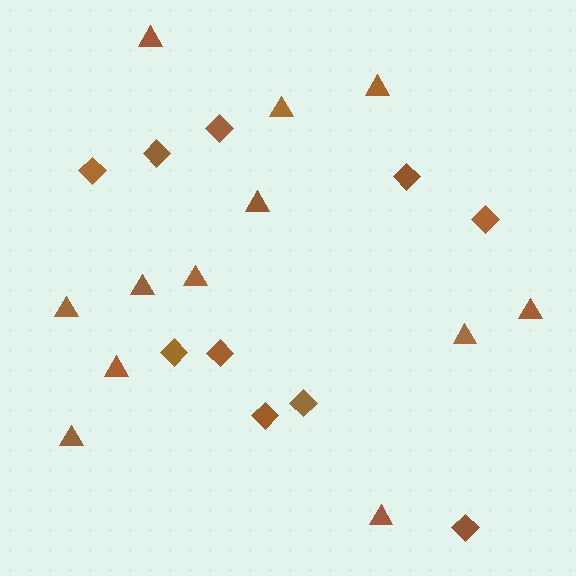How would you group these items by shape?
There are 2 groups: one group of diamonds (10) and one group of triangles (12).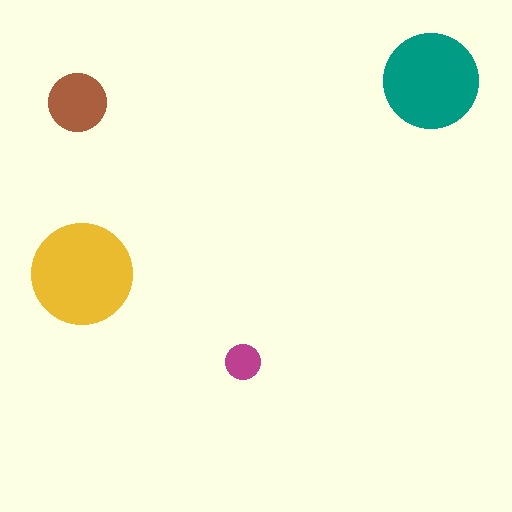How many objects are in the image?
There are 4 objects in the image.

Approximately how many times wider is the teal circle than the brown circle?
About 1.5 times wider.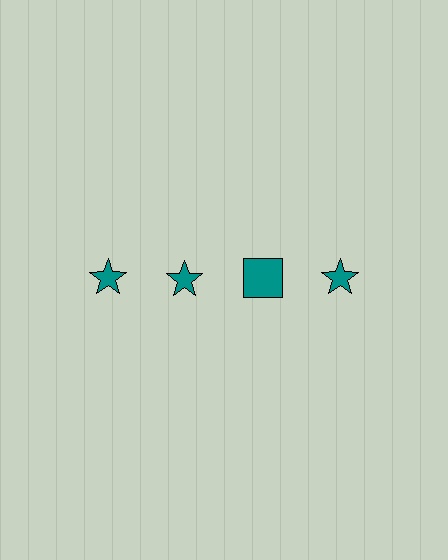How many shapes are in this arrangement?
There are 4 shapes arranged in a grid pattern.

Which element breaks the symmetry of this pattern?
The teal square in the top row, center column breaks the symmetry. All other shapes are teal stars.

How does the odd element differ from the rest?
It has a different shape: square instead of star.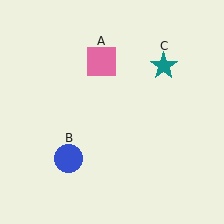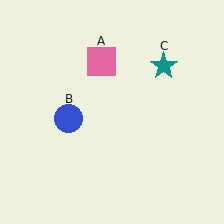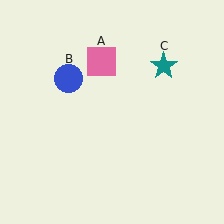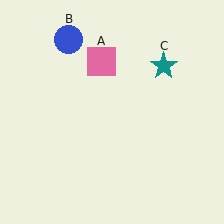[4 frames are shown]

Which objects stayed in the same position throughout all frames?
Pink square (object A) and teal star (object C) remained stationary.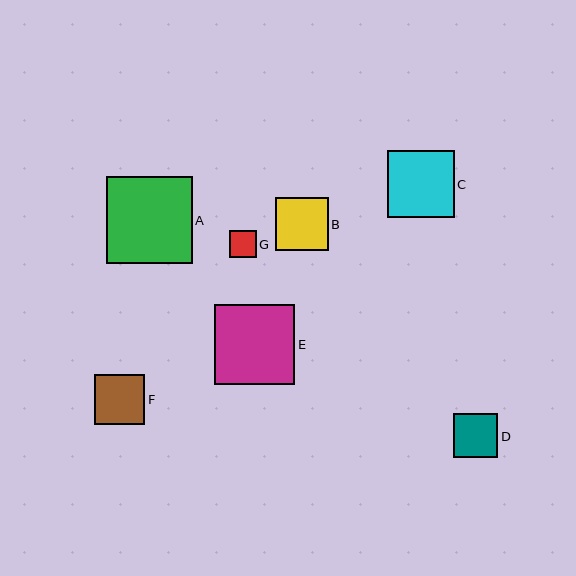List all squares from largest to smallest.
From largest to smallest: A, E, C, B, F, D, G.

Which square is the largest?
Square A is the largest with a size of approximately 86 pixels.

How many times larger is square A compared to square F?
Square A is approximately 1.7 times the size of square F.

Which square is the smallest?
Square G is the smallest with a size of approximately 27 pixels.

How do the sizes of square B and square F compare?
Square B and square F are approximately the same size.